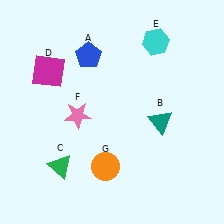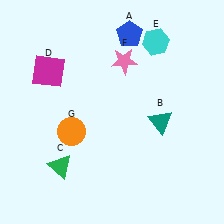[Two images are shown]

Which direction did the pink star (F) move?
The pink star (F) moved up.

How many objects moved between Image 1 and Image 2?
3 objects moved between the two images.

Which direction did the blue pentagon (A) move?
The blue pentagon (A) moved right.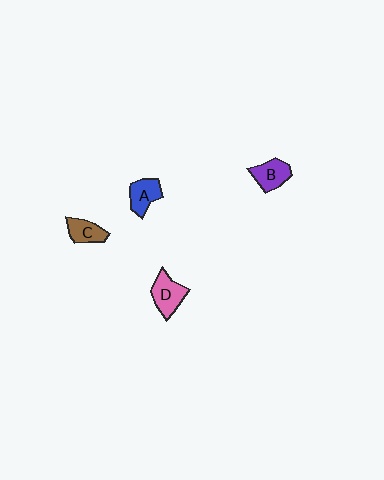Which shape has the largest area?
Shape D (pink).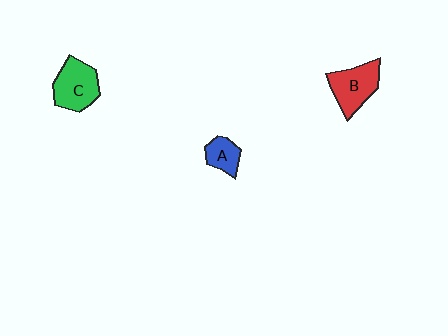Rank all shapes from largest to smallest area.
From largest to smallest: C (green), B (red), A (blue).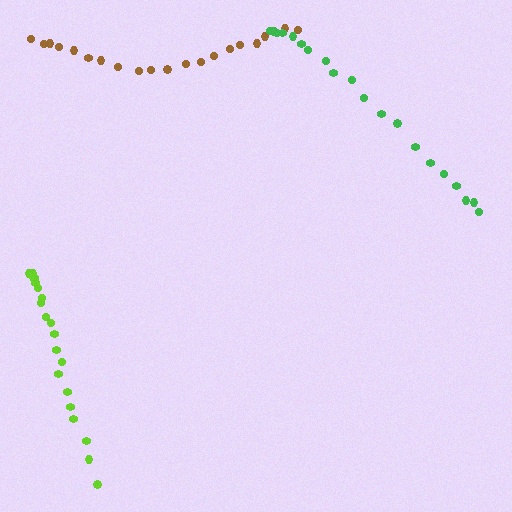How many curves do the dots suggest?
There are 3 distinct paths.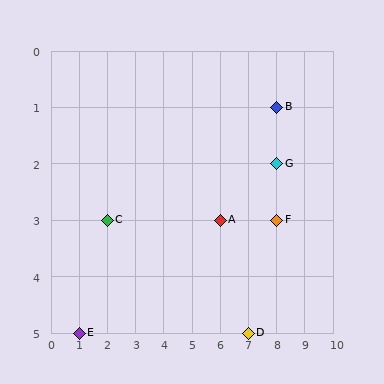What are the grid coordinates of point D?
Point D is at grid coordinates (7, 5).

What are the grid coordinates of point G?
Point G is at grid coordinates (8, 2).